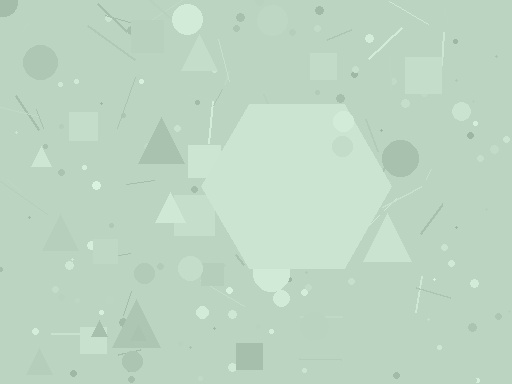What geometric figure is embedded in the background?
A hexagon is embedded in the background.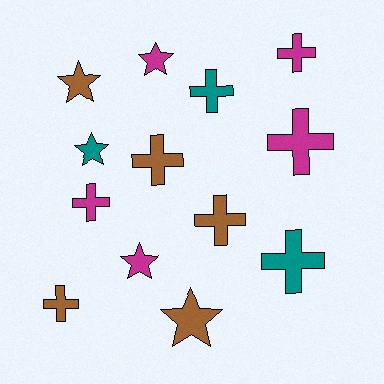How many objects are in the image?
There are 13 objects.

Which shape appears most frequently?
Cross, with 8 objects.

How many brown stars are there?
There are 2 brown stars.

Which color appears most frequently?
Brown, with 5 objects.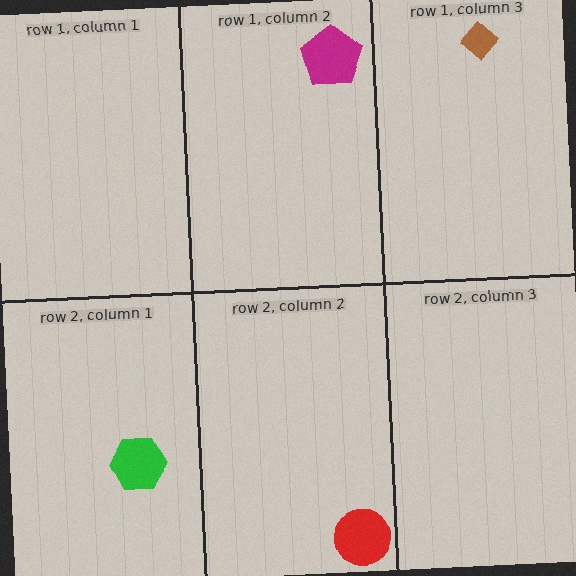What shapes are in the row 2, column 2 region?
The red circle.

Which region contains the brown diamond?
The row 1, column 3 region.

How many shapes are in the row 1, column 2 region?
1.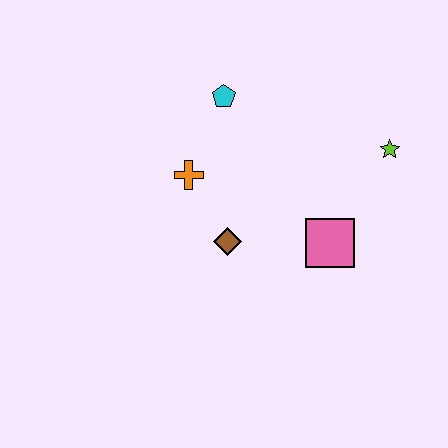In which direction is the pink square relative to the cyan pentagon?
The pink square is below the cyan pentagon.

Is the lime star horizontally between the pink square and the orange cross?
No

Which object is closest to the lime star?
The pink square is closest to the lime star.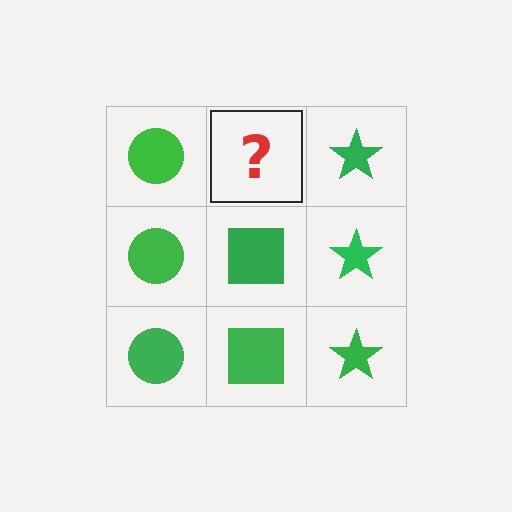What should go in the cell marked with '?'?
The missing cell should contain a green square.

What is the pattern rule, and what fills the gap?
The rule is that each column has a consistent shape. The gap should be filled with a green square.